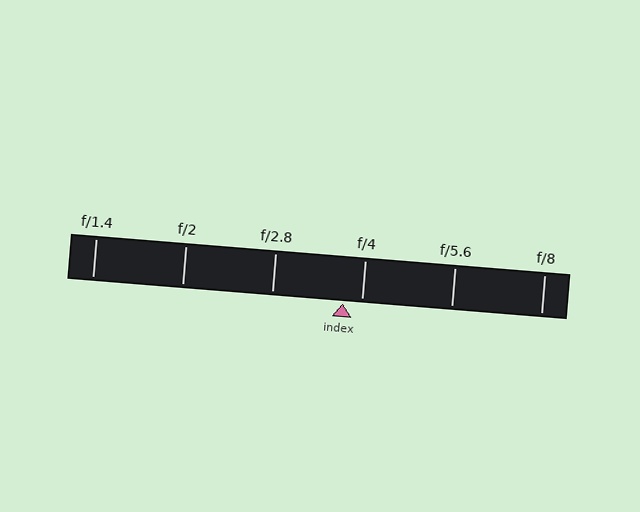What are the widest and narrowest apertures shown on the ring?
The widest aperture shown is f/1.4 and the narrowest is f/8.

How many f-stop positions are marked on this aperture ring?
There are 6 f-stop positions marked.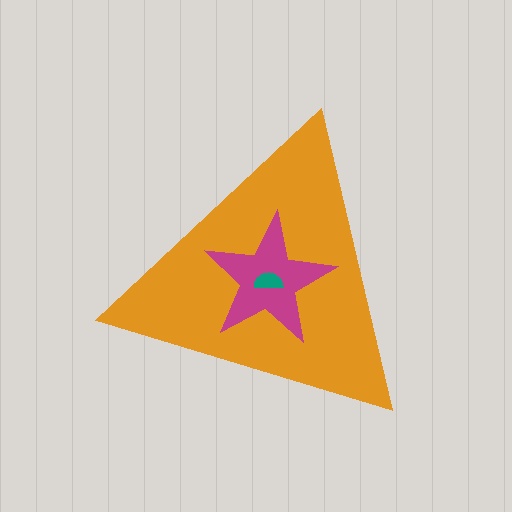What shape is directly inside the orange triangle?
The magenta star.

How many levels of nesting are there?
3.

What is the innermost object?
The teal semicircle.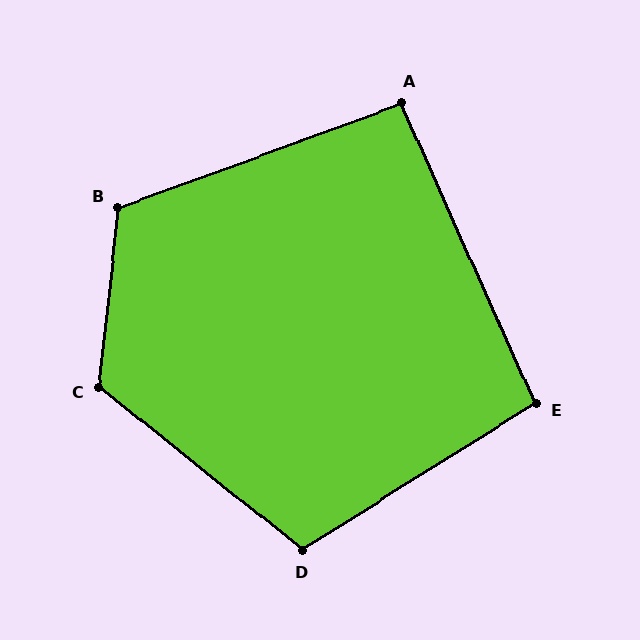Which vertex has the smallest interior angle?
A, at approximately 94 degrees.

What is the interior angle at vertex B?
Approximately 116 degrees (obtuse).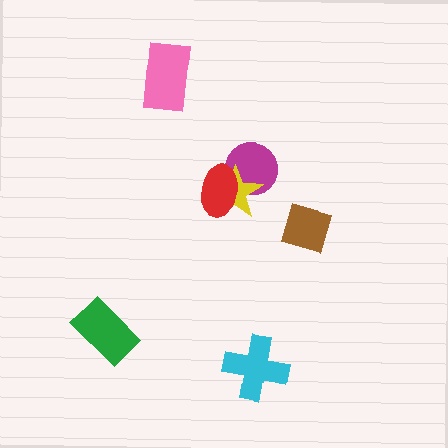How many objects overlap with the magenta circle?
2 objects overlap with the magenta circle.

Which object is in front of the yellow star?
The red ellipse is in front of the yellow star.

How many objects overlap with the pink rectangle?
0 objects overlap with the pink rectangle.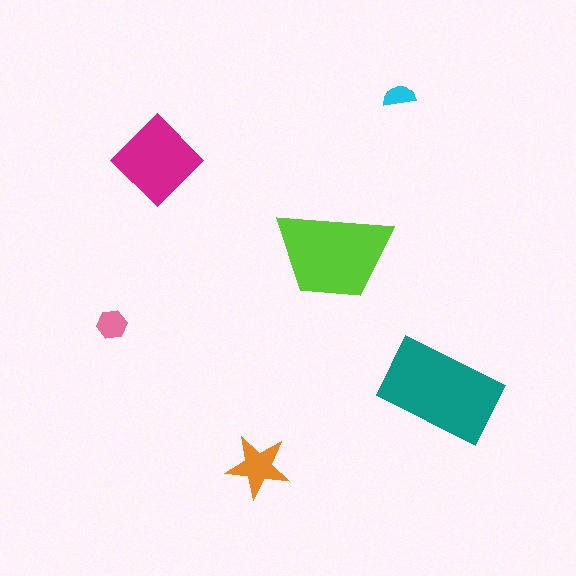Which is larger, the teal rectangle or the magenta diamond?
The teal rectangle.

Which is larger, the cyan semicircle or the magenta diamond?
The magenta diamond.